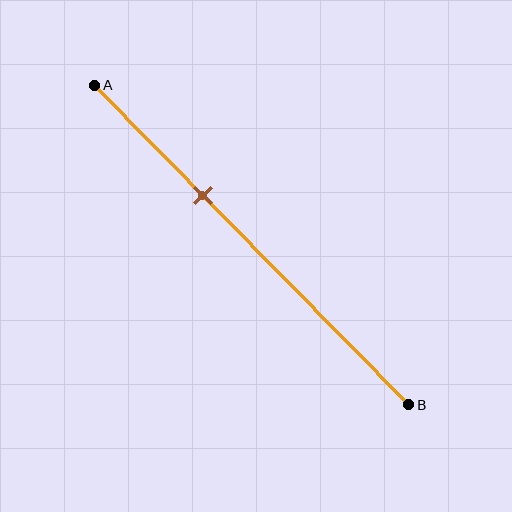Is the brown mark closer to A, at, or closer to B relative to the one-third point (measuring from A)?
The brown mark is approximately at the one-third point of segment AB.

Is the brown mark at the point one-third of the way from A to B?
Yes, the mark is approximately at the one-third point.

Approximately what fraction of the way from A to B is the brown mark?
The brown mark is approximately 35% of the way from A to B.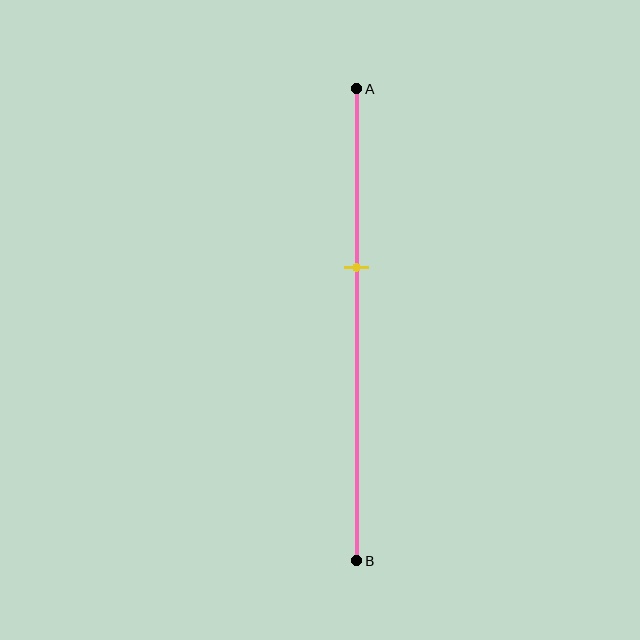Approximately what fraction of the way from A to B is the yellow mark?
The yellow mark is approximately 40% of the way from A to B.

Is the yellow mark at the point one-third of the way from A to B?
No, the mark is at about 40% from A, not at the 33% one-third point.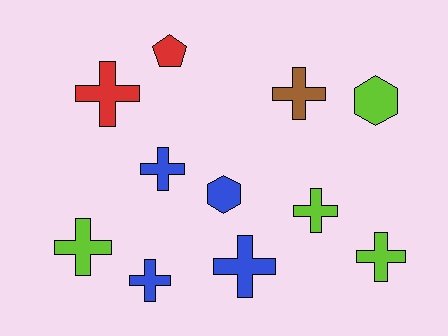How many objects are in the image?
There are 11 objects.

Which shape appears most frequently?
Cross, with 8 objects.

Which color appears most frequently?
Lime, with 4 objects.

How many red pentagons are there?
There is 1 red pentagon.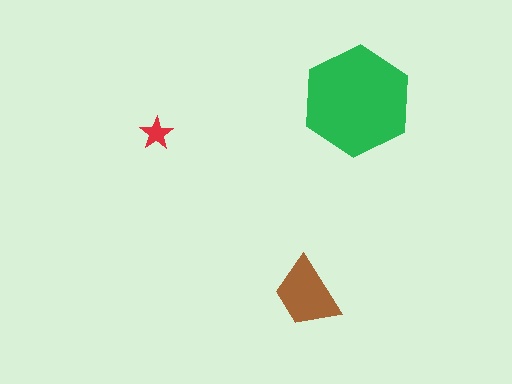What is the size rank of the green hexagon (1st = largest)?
1st.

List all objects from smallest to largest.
The red star, the brown trapezoid, the green hexagon.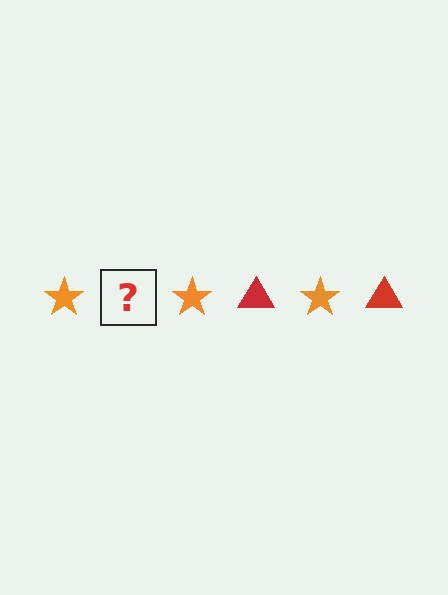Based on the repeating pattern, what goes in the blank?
The blank should be a red triangle.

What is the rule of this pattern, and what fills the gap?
The rule is that the pattern alternates between orange star and red triangle. The gap should be filled with a red triangle.